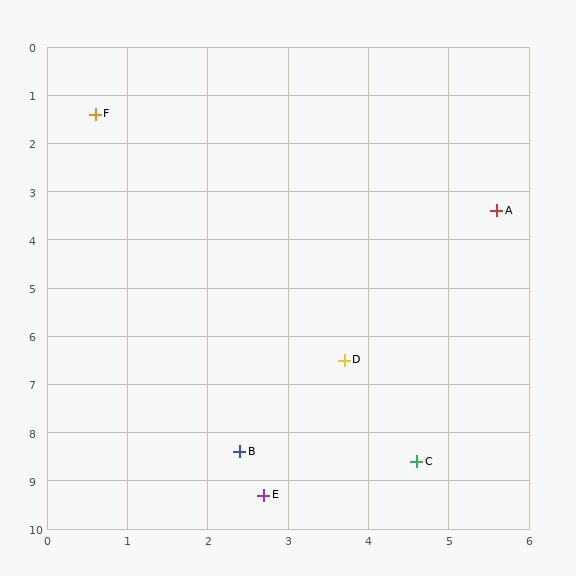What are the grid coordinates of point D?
Point D is at approximately (3.7, 6.5).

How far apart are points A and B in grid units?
Points A and B are about 5.9 grid units apart.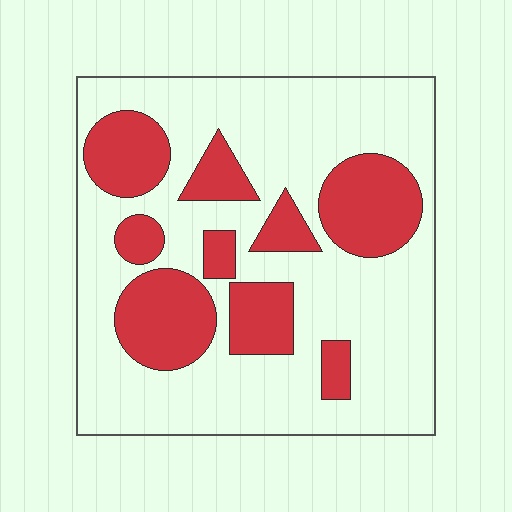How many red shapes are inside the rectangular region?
9.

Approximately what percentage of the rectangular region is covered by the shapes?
Approximately 30%.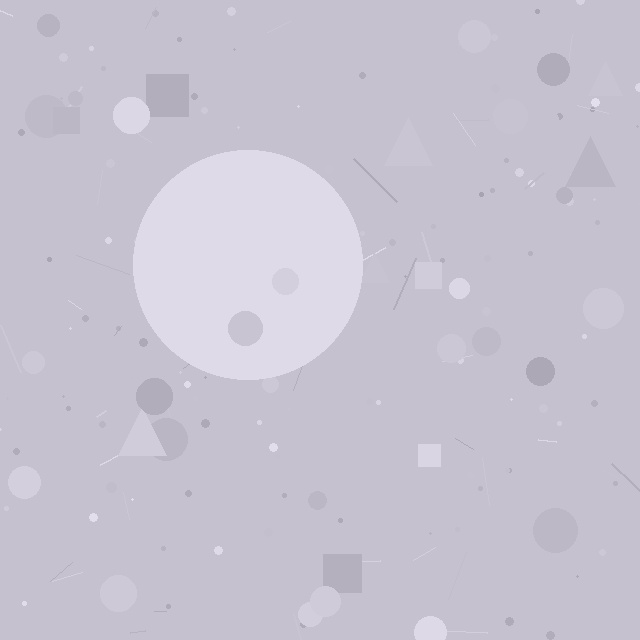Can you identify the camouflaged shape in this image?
The camouflaged shape is a circle.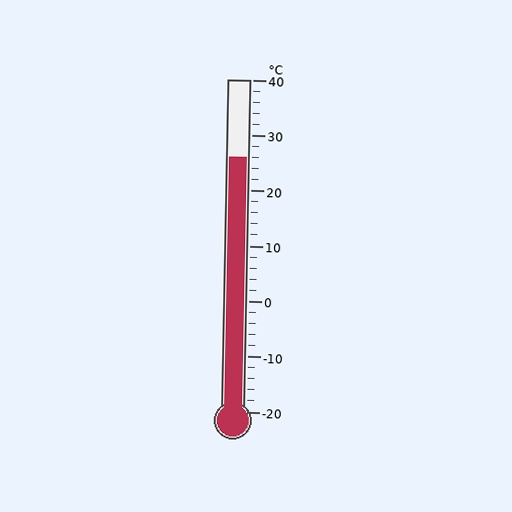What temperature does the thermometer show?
The thermometer shows approximately 26°C.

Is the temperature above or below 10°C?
The temperature is above 10°C.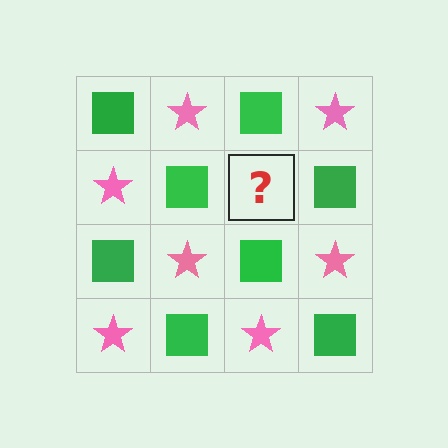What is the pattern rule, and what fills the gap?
The rule is that it alternates green square and pink star in a checkerboard pattern. The gap should be filled with a pink star.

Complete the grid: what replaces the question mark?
The question mark should be replaced with a pink star.